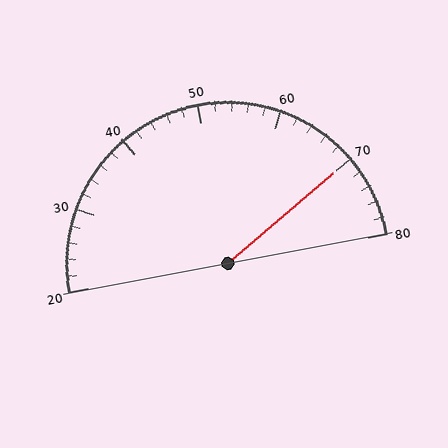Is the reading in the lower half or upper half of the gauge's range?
The reading is in the upper half of the range (20 to 80).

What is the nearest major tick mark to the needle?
The nearest major tick mark is 70.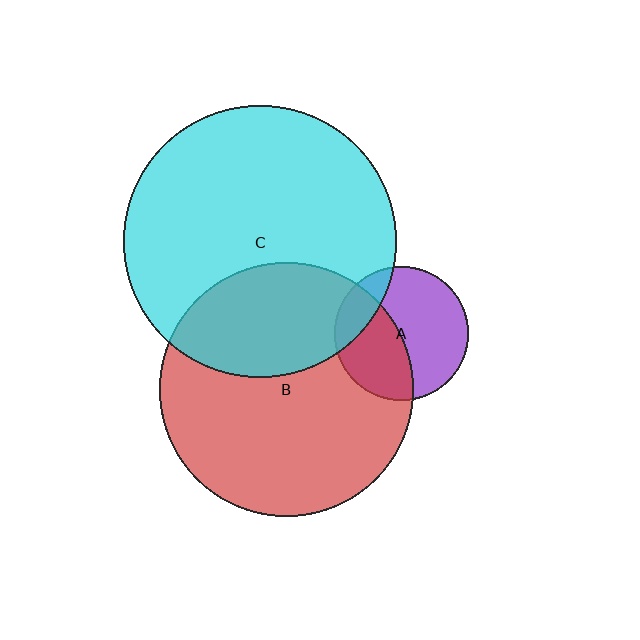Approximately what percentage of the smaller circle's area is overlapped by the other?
Approximately 45%.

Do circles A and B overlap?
Yes.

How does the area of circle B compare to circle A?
Approximately 3.6 times.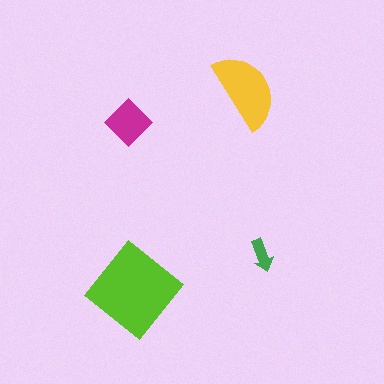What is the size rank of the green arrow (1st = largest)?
4th.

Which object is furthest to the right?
The green arrow is rightmost.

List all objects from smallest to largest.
The green arrow, the magenta diamond, the yellow semicircle, the lime diamond.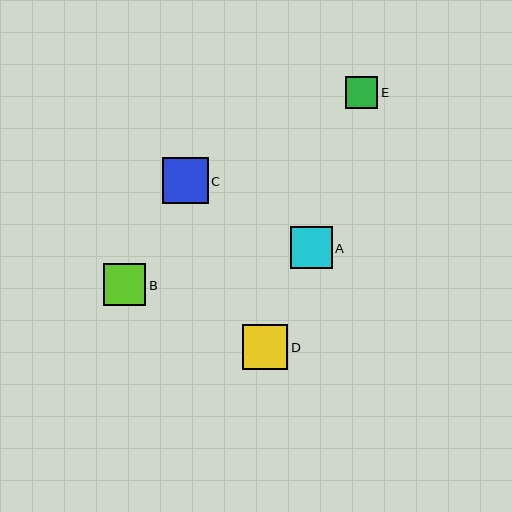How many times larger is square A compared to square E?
Square A is approximately 1.3 times the size of square E.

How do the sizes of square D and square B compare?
Square D and square B are approximately the same size.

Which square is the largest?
Square C is the largest with a size of approximately 45 pixels.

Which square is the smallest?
Square E is the smallest with a size of approximately 32 pixels.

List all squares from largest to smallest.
From largest to smallest: C, D, B, A, E.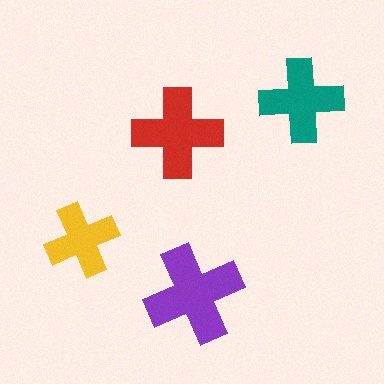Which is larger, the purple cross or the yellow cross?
The purple one.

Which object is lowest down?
The purple cross is bottommost.